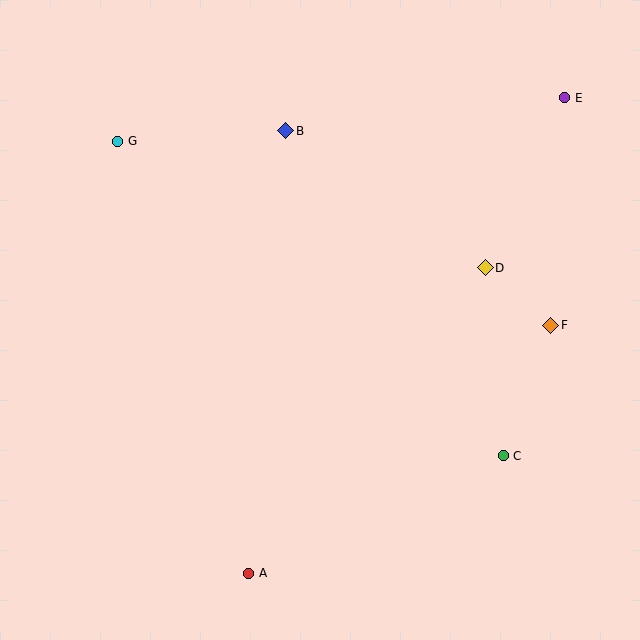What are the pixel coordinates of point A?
Point A is at (249, 573).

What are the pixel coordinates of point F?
Point F is at (551, 325).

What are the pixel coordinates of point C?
Point C is at (503, 456).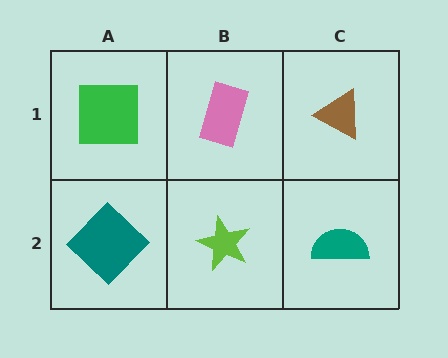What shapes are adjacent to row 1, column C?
A teal semicircle (row 2, column C), a pink rectangle (row 1, column B).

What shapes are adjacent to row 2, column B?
A pink rectangle (row 1, column B), a teal diamond (row 2, column A), a teal semicircle (row 2, column C).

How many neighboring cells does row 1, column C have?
2.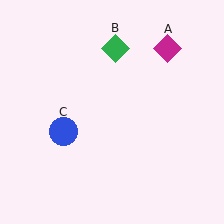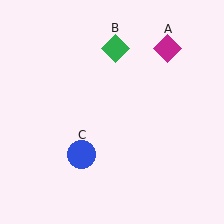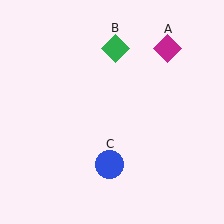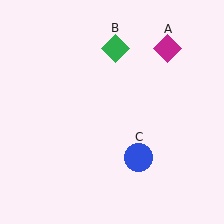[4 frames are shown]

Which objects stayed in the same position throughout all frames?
Magenta diamond (object A) and green diamond (object B) remained stationary.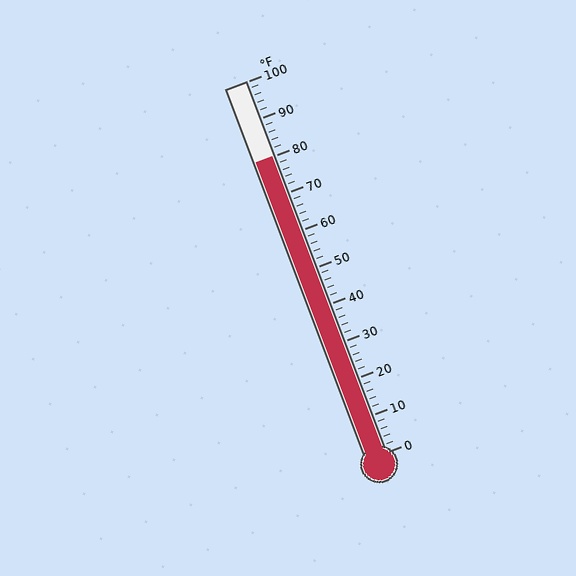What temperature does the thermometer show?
The thermometer shows approximately 80°F.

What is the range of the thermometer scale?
The thermometer scale ranges from 0°F to 100°F.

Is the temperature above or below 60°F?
The temperature is above 60°F.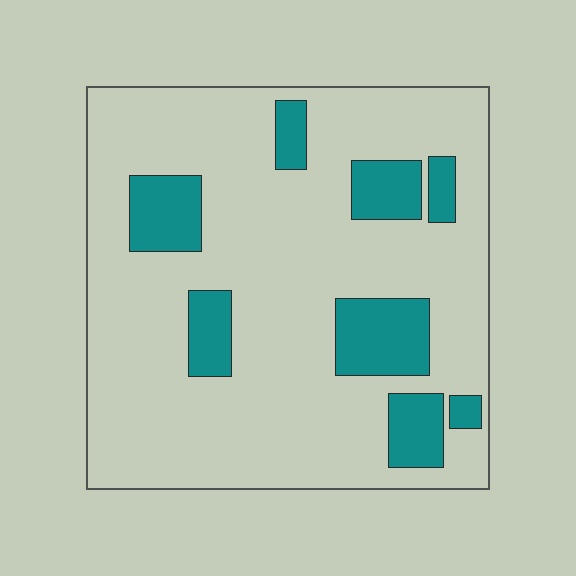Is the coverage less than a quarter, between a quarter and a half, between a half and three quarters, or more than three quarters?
Less than a quarter.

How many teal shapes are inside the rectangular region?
8.